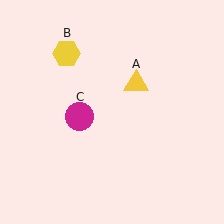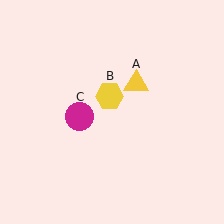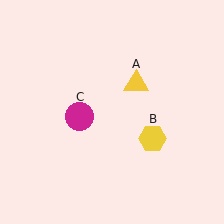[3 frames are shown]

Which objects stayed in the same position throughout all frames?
Yellow triangle (object A) and magenta circle (object C) remained stationary.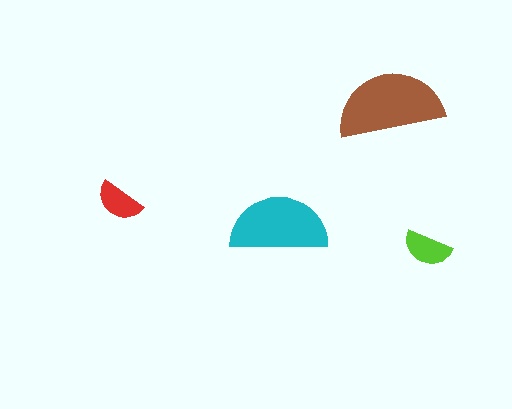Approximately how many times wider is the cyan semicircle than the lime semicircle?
About 2 times wider.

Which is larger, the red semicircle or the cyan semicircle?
The cyan one.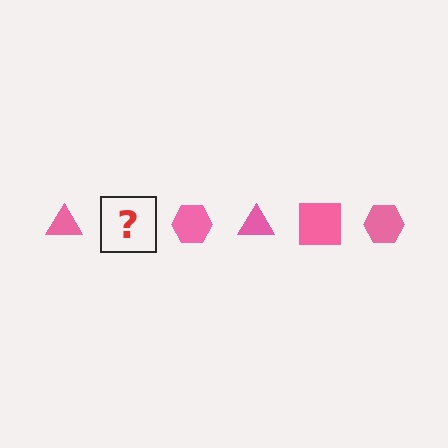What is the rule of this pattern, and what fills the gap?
The rule is that the pattern cycles through triangle, square, hexagon shapes in pink. The gap should be filled with a pink square.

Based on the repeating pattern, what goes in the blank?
The blank should be a pink square.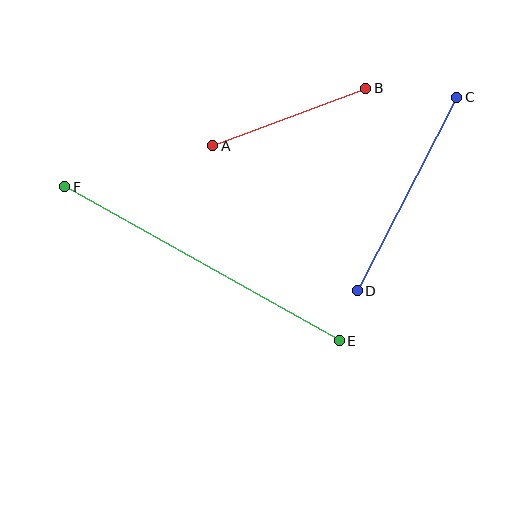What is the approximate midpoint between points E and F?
The midpoint is at approximately (202, 264) pixels.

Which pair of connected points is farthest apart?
Points E and F are farthest apart.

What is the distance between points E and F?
The distance is approximately 314 pixels.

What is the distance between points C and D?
The distance is approximately 217 pixels.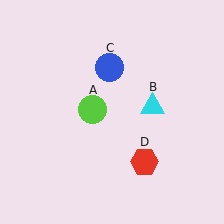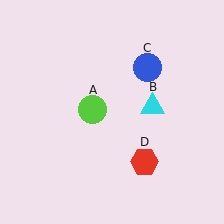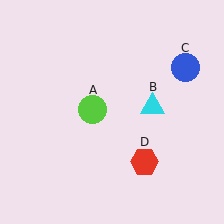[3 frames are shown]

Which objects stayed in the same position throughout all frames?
Lime circle (object A) and cyan triangle (object B) and red hexagon (object D) remained stationary.